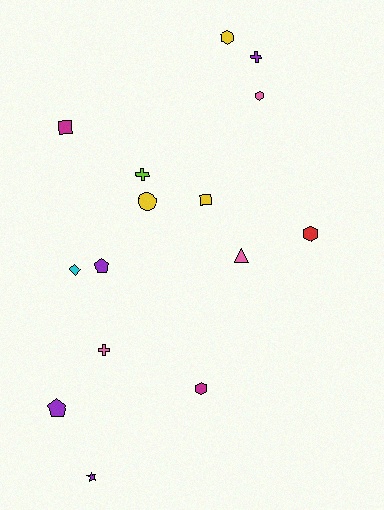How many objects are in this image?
There are 15 objects.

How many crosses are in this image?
There are 3 crosses.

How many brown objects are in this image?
There are no brown objects.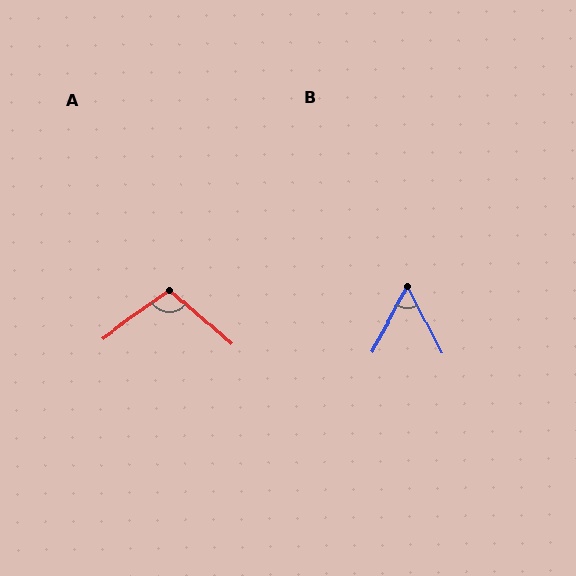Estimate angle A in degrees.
Approximately 103 degrees.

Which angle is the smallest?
B, at approximately 56 degrees.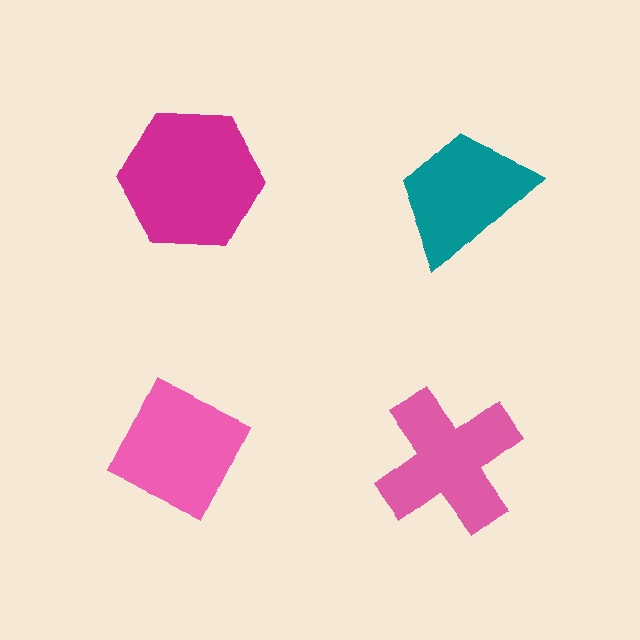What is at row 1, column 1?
A magenta hexagon.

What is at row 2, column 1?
A pink diamond.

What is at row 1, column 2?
A teal trapezoid.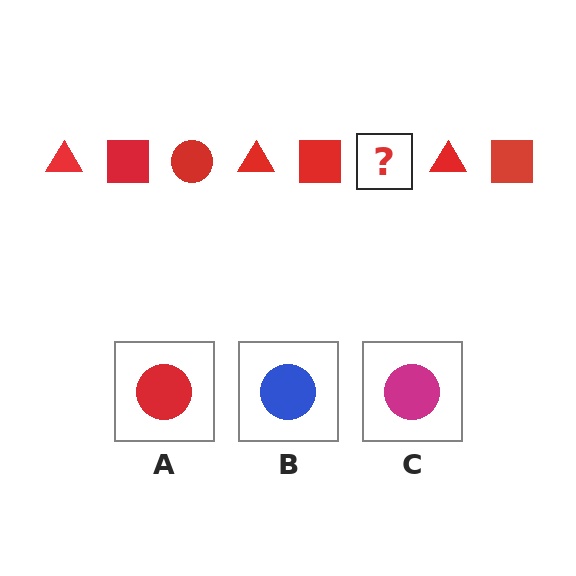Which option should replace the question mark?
Option A.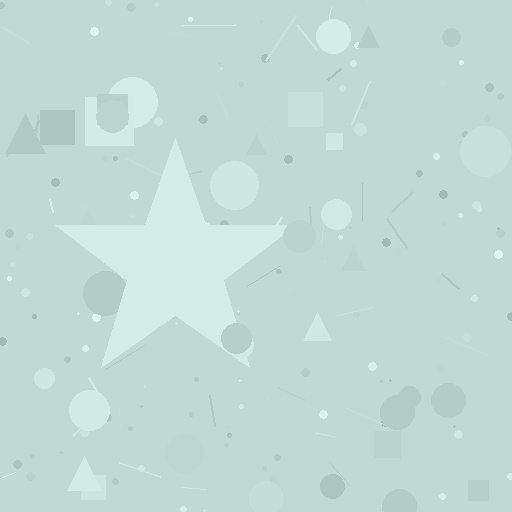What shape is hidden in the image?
A star is hidden in the image.